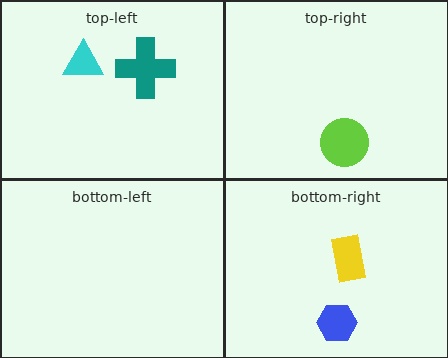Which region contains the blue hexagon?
The bottom-right region.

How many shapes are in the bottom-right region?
2.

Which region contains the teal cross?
The top-left region.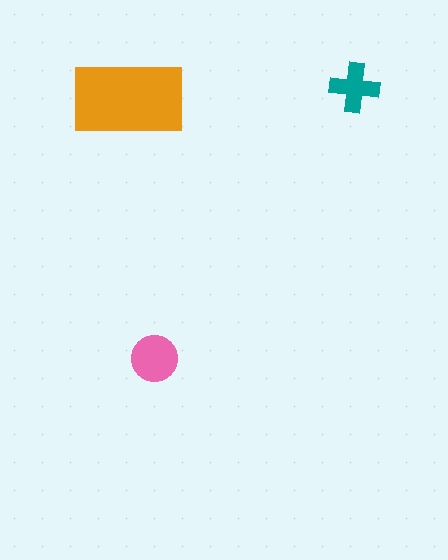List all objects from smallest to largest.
The teal cross, the pink circle, the orange rectangle.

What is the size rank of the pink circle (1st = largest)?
2nd.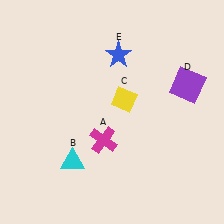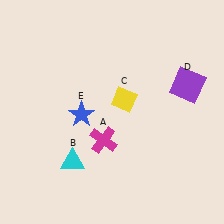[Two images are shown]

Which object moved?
The blue star (E) moved down.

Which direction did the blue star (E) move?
The blue star (E) moved down.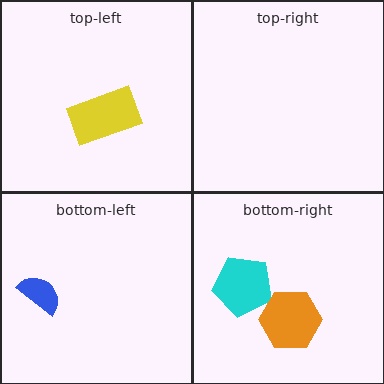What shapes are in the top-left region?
The yellow rectangle.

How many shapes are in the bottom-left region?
1.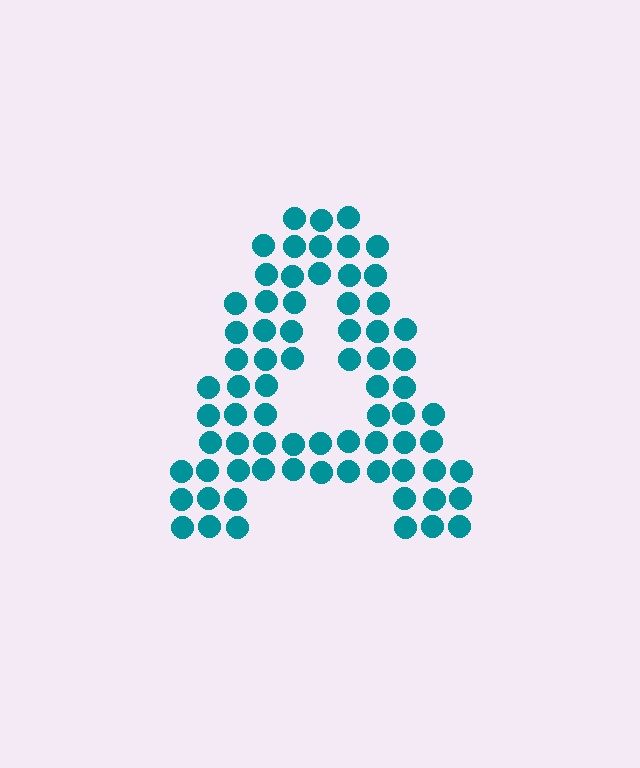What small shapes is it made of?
It is made of small circles.